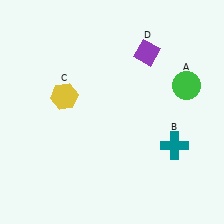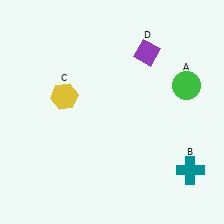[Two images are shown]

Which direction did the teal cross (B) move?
The teal cross (B) moved down.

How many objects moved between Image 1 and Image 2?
1 object moved between the two images.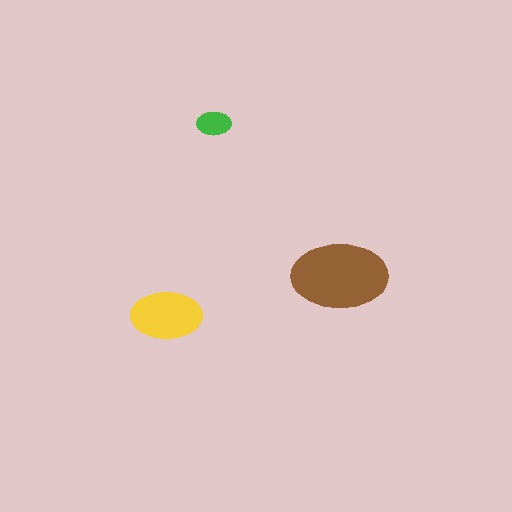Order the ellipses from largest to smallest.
the brown one, the yellow one, the green one.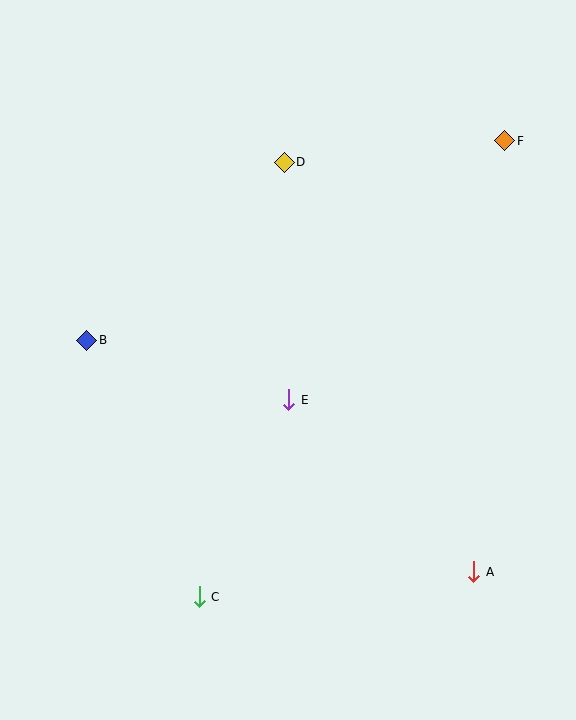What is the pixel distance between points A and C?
The distance between A and C is 275 pixels.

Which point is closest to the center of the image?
Point E at (289, 400) is closest to the center.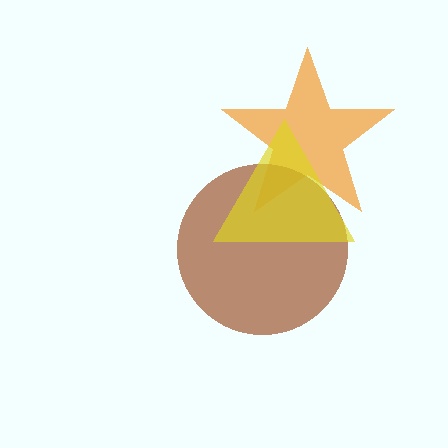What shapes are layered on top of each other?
The layered shapes are: an orange star, a brown circle, a yellow triangle.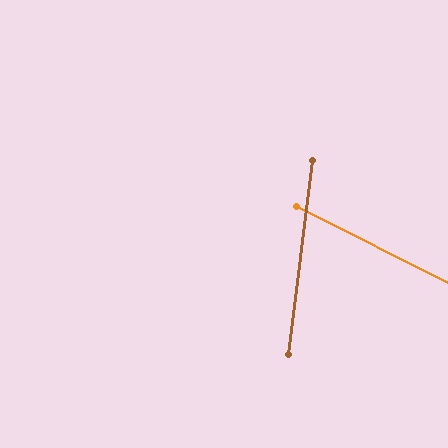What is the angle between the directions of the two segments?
Approximately 70 degrees.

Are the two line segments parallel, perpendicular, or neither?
Neither parallel nor perpendicular — they differ by about 70°.